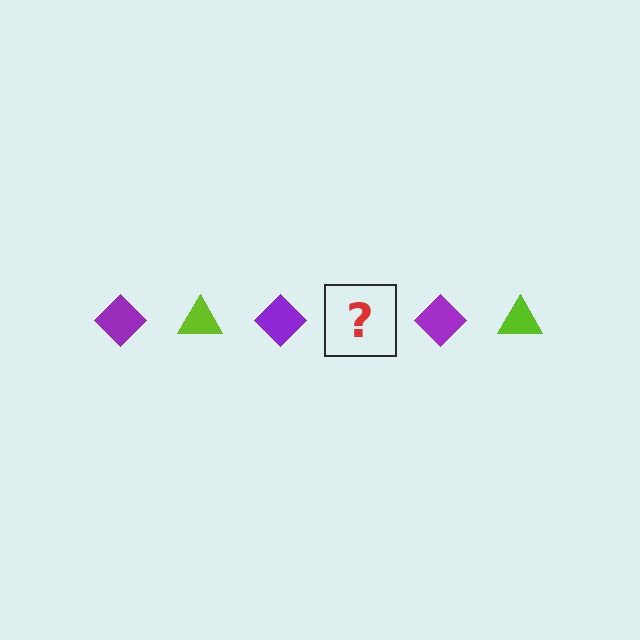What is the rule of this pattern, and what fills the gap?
The rule is that the pattern alternates between purple diamond and lime triangle. The gap should be filled with a lime triangle.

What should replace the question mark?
The question mark should be replaced with a lime triangle.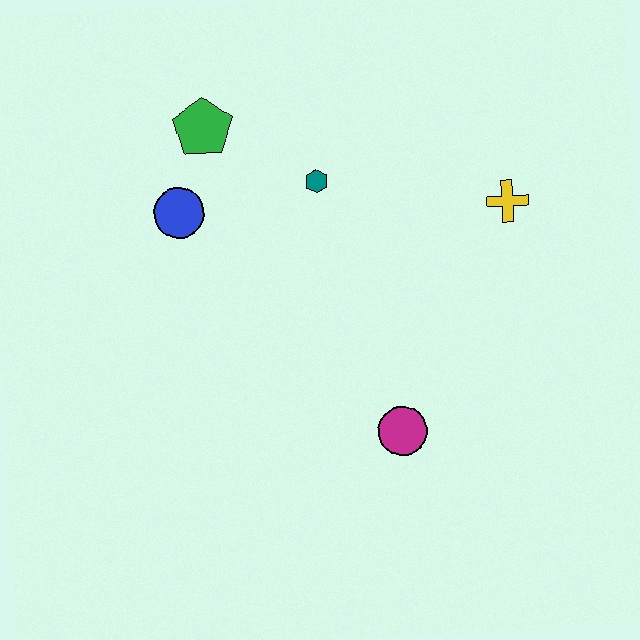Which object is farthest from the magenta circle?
The green pentagon is farthest from the magenta circle.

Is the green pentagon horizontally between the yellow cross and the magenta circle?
No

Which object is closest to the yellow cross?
The teal hexagon is closest to the yellow cross.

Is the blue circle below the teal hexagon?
Yes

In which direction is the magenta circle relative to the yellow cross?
The magenta circle is below the yellow cross.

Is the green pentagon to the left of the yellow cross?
Yes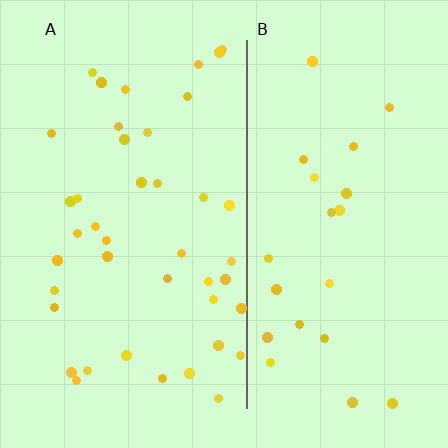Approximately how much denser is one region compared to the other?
Approximately 1.8× — region A over region B.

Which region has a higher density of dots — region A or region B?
A (the left).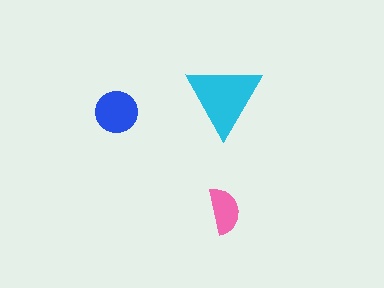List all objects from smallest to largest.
The pink semicircle, the blue circle, the cyan triangle.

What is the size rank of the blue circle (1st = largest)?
2nd.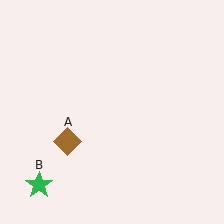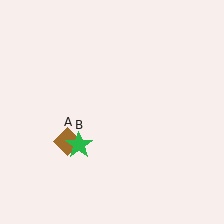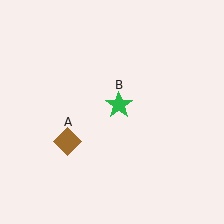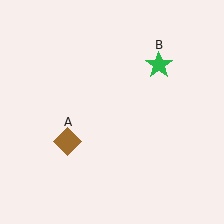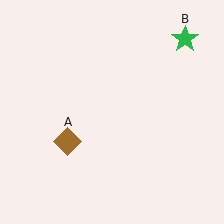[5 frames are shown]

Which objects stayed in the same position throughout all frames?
Brown diamond (object A) remained stationary.